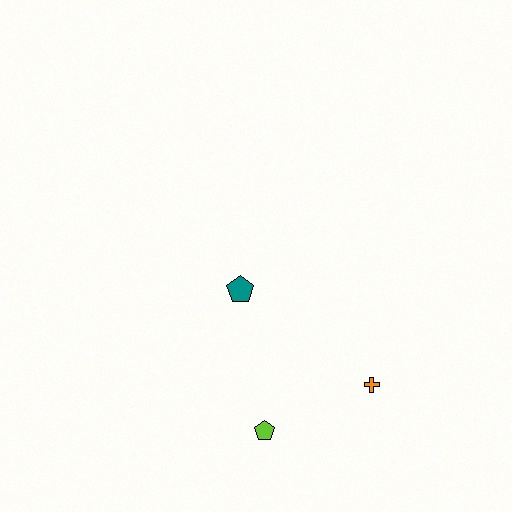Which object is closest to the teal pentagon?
The lime pentagon is closest to the teal pentagon.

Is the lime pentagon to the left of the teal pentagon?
No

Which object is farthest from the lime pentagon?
The teal pentagon is farthest from the lime pentagon.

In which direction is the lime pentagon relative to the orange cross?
The lime pentagon is to the left of the orange cross.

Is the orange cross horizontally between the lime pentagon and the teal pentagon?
No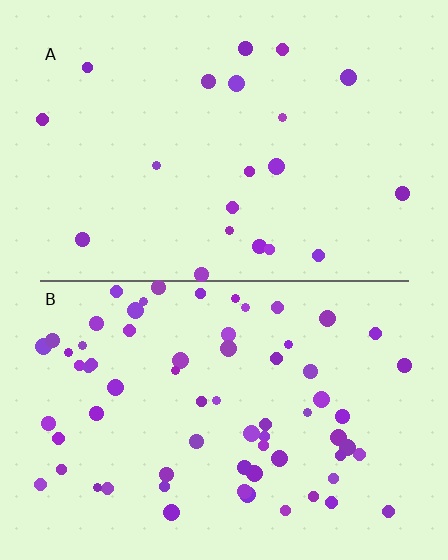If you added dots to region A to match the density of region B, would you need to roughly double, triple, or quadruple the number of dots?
Approximately triple.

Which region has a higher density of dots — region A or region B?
B (the bottom).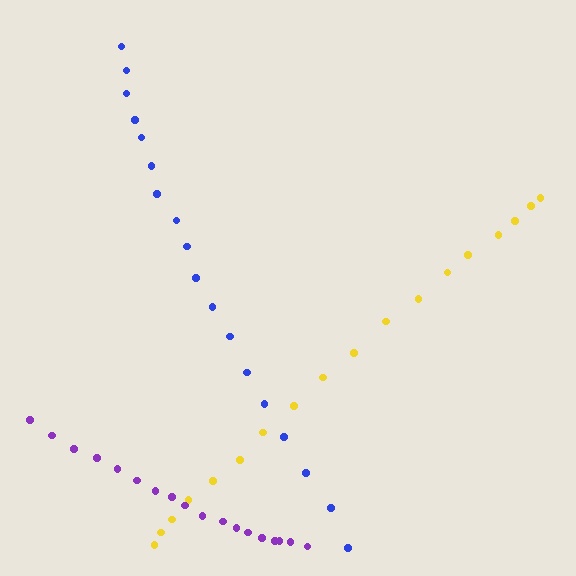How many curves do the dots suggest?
There are 3 distinct paths.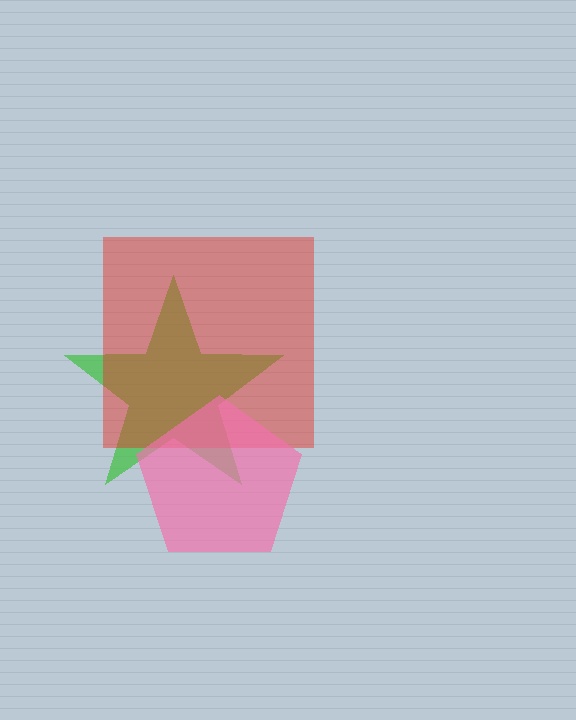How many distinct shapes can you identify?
There are 3 distinct shapes: a green star, a red square, a pink pentagon.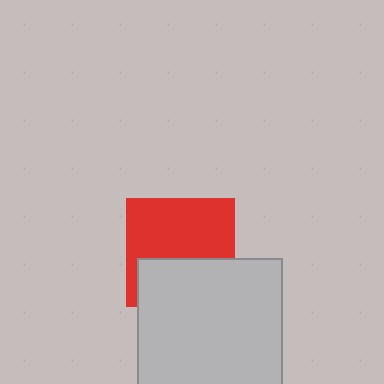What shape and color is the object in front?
The object in front is a light gray rectangle.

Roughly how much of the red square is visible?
About half of it is visible (roughly 60%).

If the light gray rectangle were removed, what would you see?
You would see the complete red square.